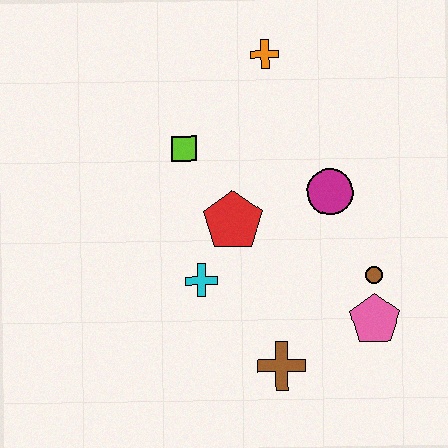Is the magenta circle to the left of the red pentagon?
No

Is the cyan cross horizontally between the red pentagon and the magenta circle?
No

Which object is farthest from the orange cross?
The brown cross is farthest from the orange cross.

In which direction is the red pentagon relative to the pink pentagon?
The red pentagon is to the left of the pink pentagon.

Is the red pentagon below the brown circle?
No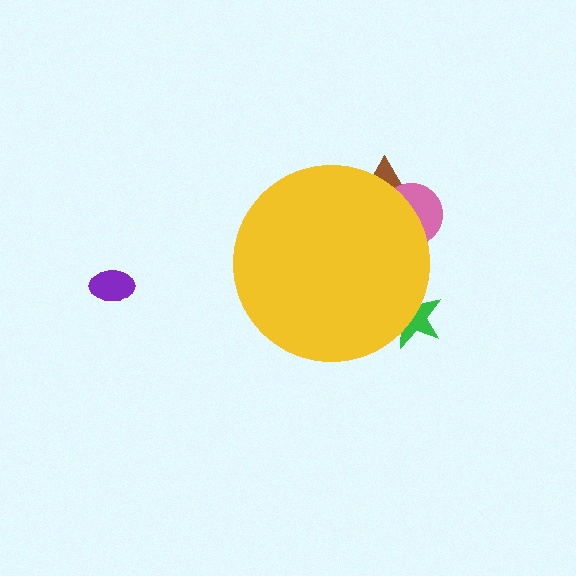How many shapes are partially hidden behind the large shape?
3 shapes are partially hidden.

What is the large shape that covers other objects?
A yellow circle.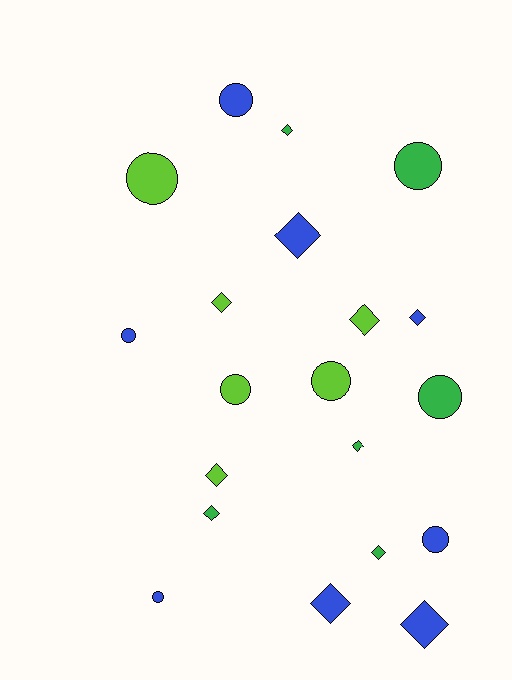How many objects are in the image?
There are 20 objects.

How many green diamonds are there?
There are 4 green diamonds.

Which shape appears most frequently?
Diamond, with 11 objects.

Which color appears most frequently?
Blue, with 8 objects.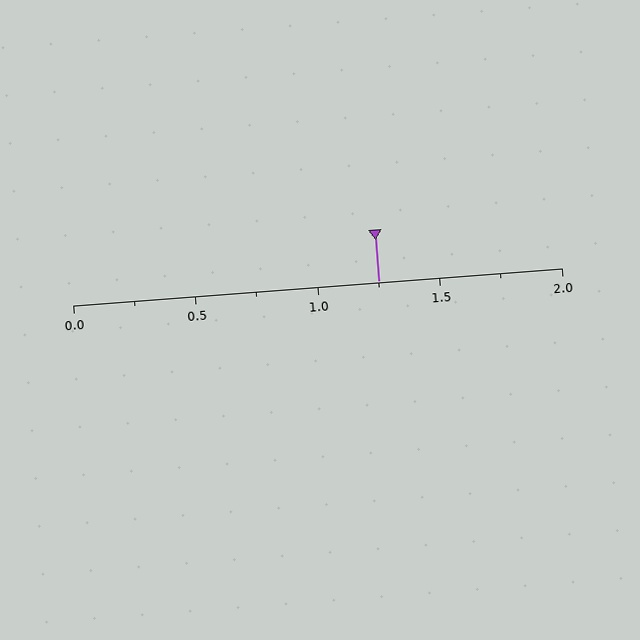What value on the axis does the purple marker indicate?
The marker indicates approximately 1.25.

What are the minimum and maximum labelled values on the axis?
The axis runs from 0.0 to 2.0.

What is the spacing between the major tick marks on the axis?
The major ticks are spaced 0.5 apart.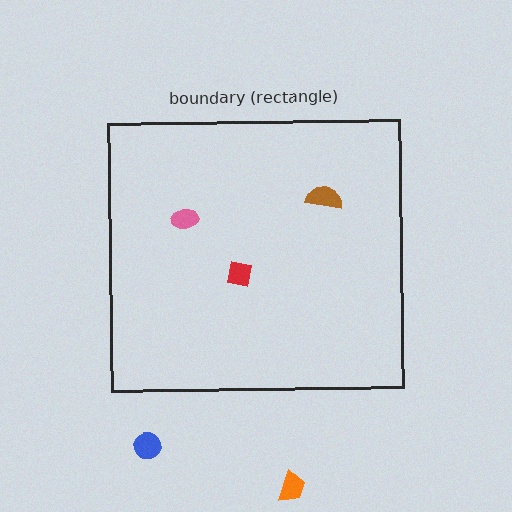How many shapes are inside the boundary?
3 inside, 2 outside.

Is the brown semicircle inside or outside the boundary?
Inside.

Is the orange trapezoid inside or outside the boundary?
Outside.